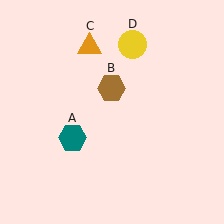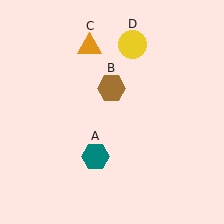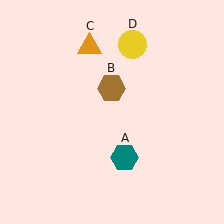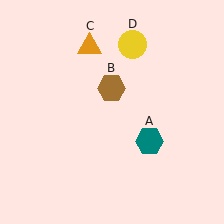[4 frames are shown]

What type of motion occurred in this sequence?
The teal hexagon (object A) rotated counterclockwise around the center of the scene.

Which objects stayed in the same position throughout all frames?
Brown hexagon (object B) and orange triangle (object C) and yellow circle (object D) remained stationary.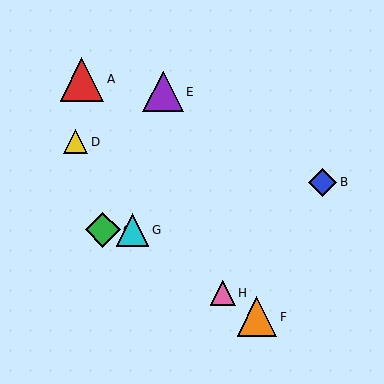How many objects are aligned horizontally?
2 objects (C, G) are aligned horizontally.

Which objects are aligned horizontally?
Objects C, G are aligned horizontally.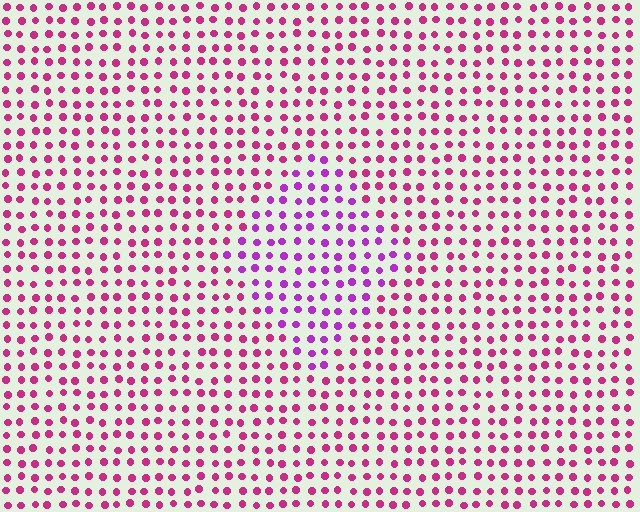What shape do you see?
I see a diamond.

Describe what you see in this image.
The image is filled with small magenta elements in a uniform arrangement. A diamond-shaped region is visible where the elements are tinted to a slightly different hue, forming a subtle color boundary.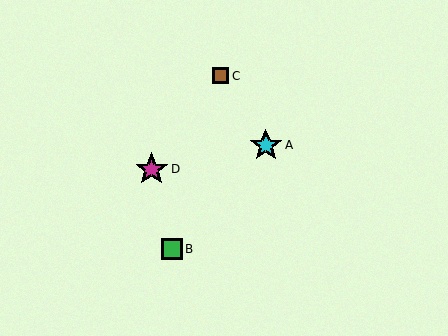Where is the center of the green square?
The center of the green square is at (172, 249).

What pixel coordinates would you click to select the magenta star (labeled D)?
Click at (152, 169) to select the magenta star D.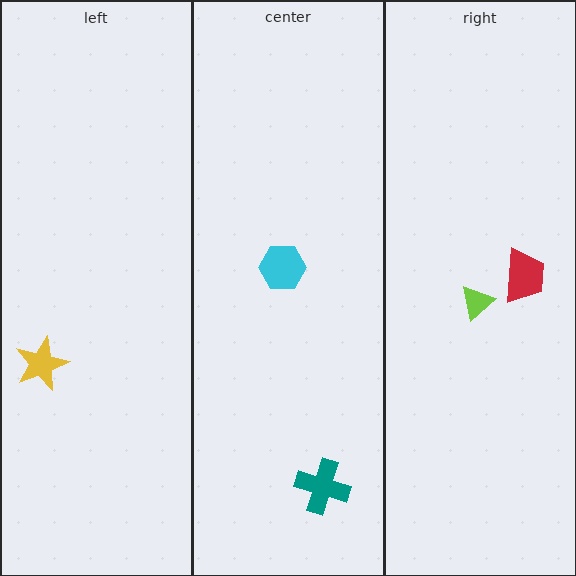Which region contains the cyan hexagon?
The center region.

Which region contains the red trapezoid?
The right region.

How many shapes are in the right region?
2.